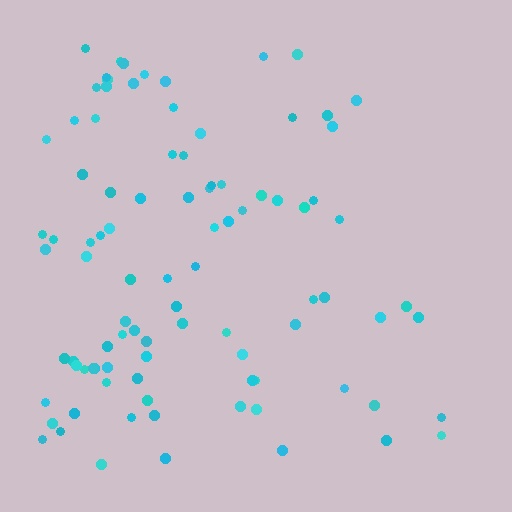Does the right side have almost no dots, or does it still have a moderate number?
Still a moderate number, just noticeably fewer than the left.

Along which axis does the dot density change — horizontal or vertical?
Horizontal.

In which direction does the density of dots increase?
From right to left, with the left side densest.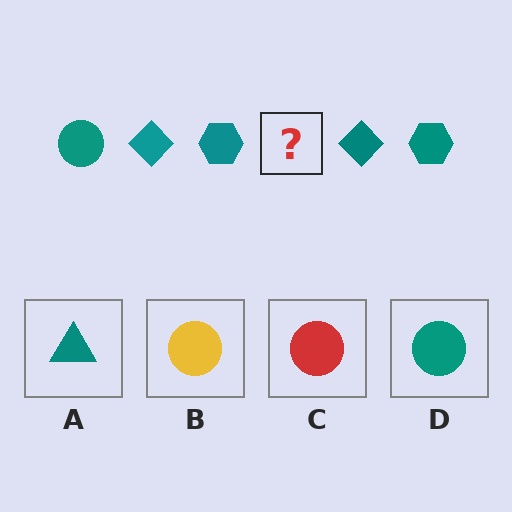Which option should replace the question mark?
Option D.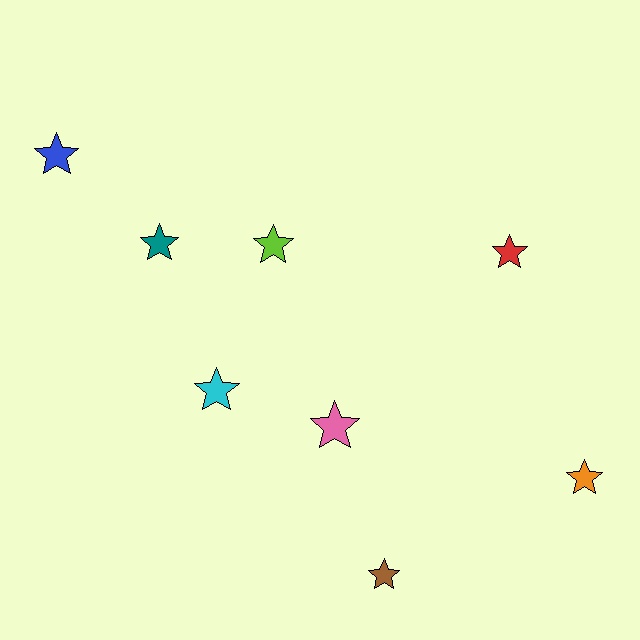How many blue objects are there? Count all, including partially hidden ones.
There is 1 blue object.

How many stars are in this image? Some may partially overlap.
There are 8 stars.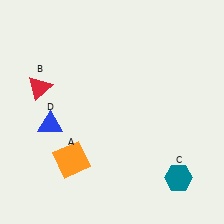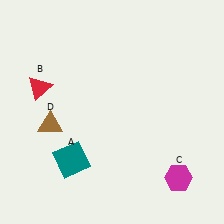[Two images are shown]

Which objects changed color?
A changed from orange to teal. C changed from teal to magenta. D changed from blue to brown.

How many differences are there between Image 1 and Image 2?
There are 3 differences between the two images.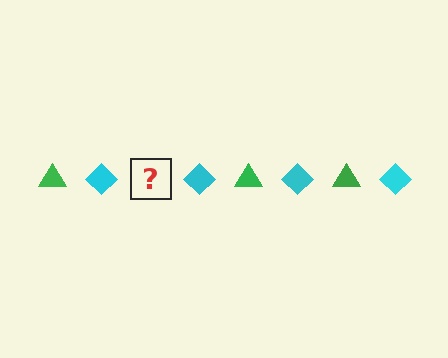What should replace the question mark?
The question mark should be replaced with a green triangle.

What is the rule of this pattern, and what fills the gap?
The rule is that the pattern alternates between green triangle and cyan diamond. The gap should be filled with a green triangle.